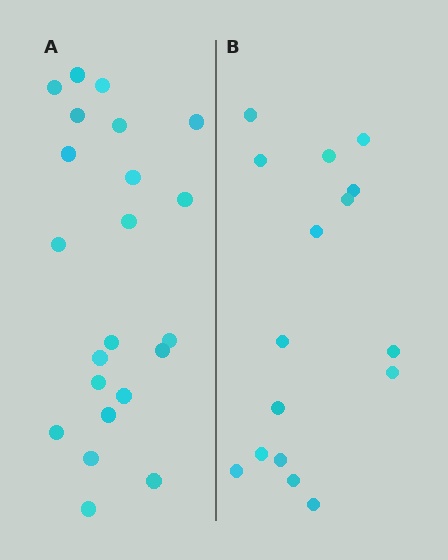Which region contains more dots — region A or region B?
Region A (the left region) has more dots.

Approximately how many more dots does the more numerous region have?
Region A has about 6 more dots than region B.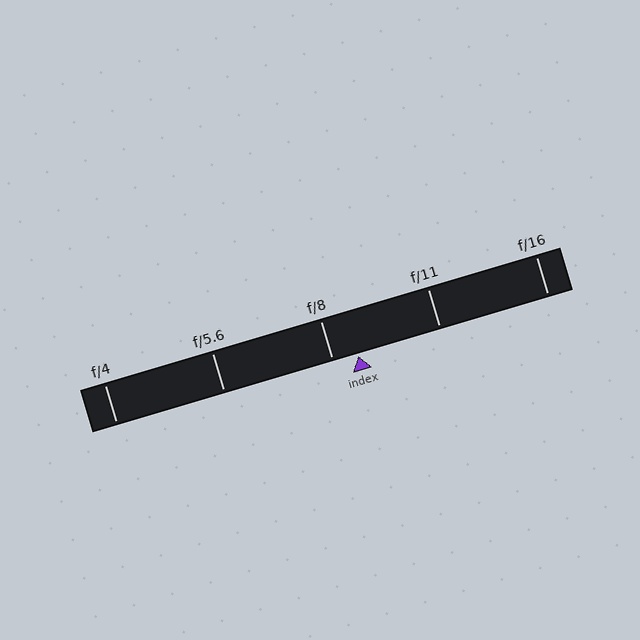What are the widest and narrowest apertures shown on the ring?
The widest aperture shown is f/4 and the narrowest is f/16.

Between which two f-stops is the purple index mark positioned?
The index mark is between f/8 and f/11.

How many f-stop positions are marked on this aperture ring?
There are 5 f-stop positions marked.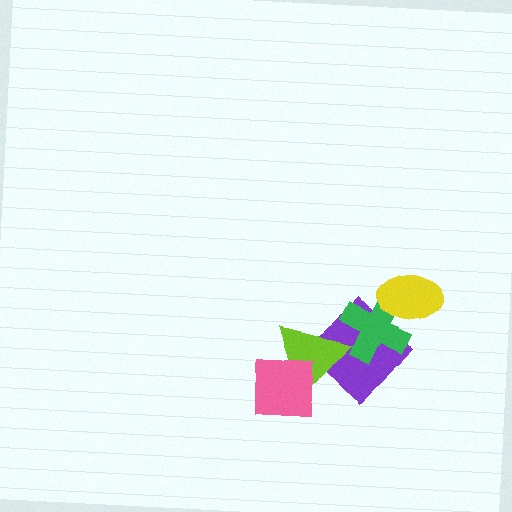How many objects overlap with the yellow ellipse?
1 object overlaps with the yellow ellipse.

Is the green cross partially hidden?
Yes, it is partially covered by another shape.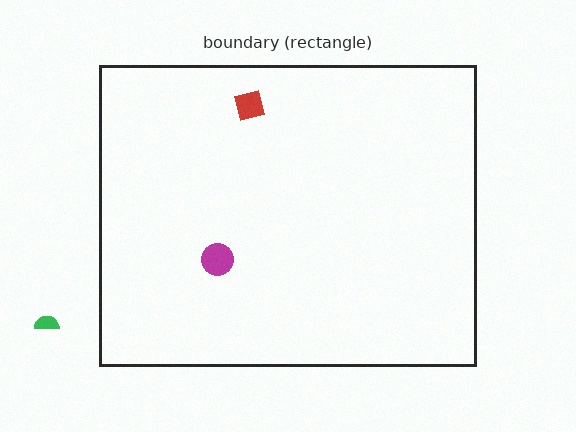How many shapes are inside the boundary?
2 inside, 1 outside.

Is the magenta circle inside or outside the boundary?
Inside.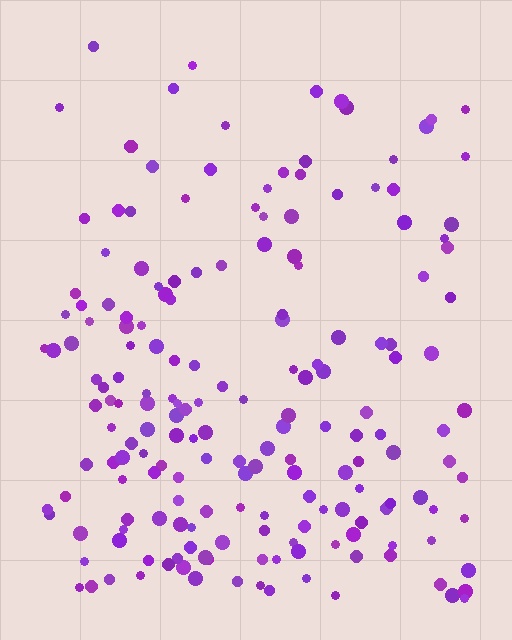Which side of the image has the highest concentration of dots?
The bottom.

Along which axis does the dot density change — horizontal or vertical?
Vertical.